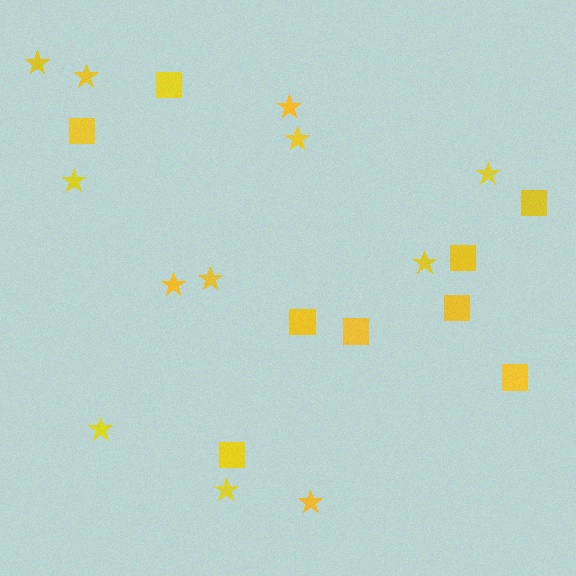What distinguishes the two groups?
There are 2 groups: one group of stars (12) and one group of squares (9).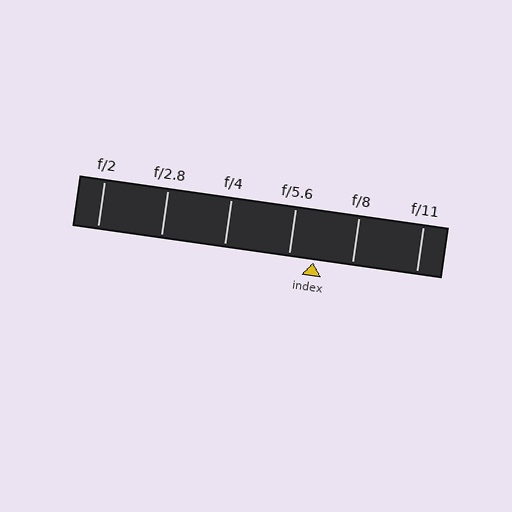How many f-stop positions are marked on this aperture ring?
There are 6 f-stop positions marked.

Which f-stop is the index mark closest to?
The index mark is closest to f/5.6.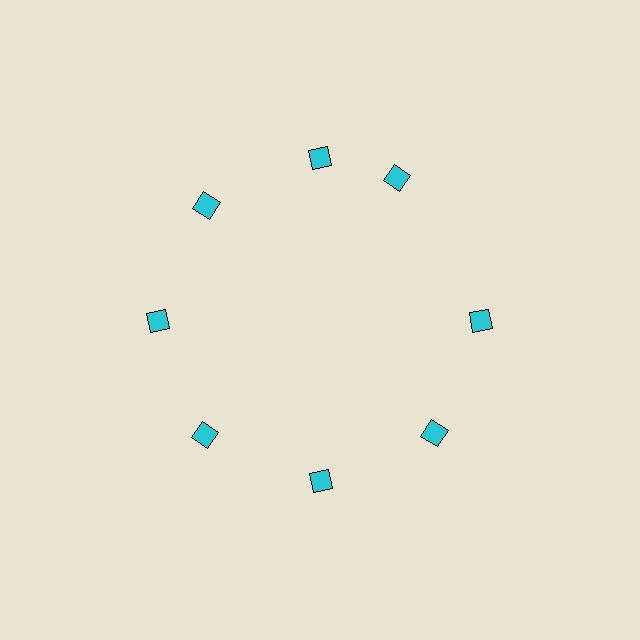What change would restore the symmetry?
The symmetry would be restored by rotating it back into even spacing with its neighbors so that all 8 diamonds sit at equal angles and equal distance from the center.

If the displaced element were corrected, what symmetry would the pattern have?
It would have 8-fold rotational symmetry — the pattern would map onto itself every 45 degrees.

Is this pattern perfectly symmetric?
No. The 8 cyan diamonds are arranged in a ring, but one element near the 2 o'clock position is rotated out of alignment along the ring, breaking the 8-fold rotational symmetry.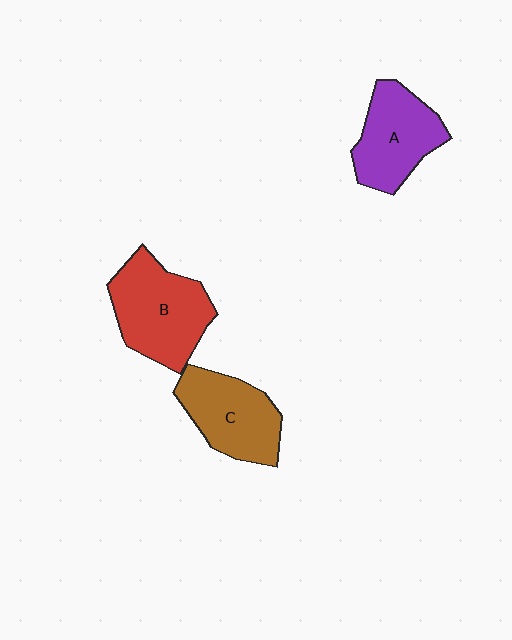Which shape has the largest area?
Shape B (red).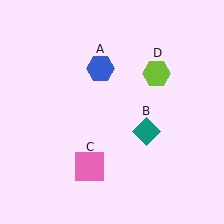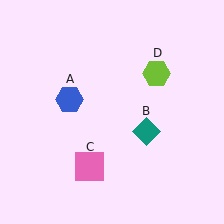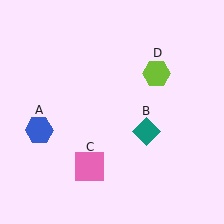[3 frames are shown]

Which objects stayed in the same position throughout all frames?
Teal diamond (object B) and pink square (object C) and lime hexagon (object D) remained stationary.